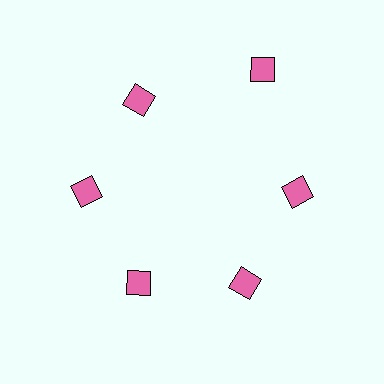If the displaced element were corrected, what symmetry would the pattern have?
It would have 6-fold rotational symmetry — the pattern would map onto itself every 60 degrees.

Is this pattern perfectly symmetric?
No. The 6 pink diamonds are arranged in a ring, but one element near the 1 o'clock position is pushed outward from the center, breaking the 6-fold rotational symmetry.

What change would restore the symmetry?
The symmetry would be restored by moving it inward, back onto the ring so that all 6 diamonds sit at equal angles and equal distance from the center.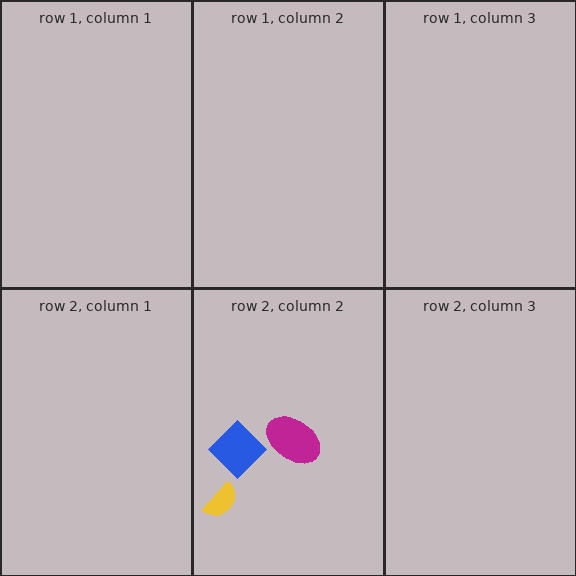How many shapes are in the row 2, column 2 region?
3.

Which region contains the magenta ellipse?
The row 2, column 2 region.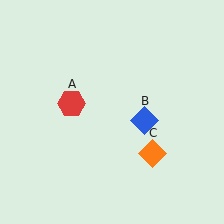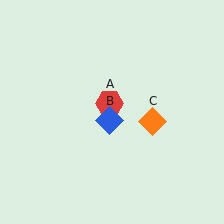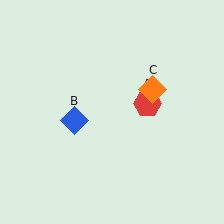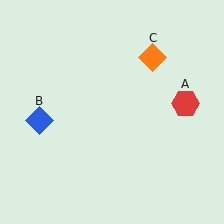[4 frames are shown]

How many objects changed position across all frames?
3 objects changed position: red hexagon (object A), blue diamond (object B), orange diamond (object C).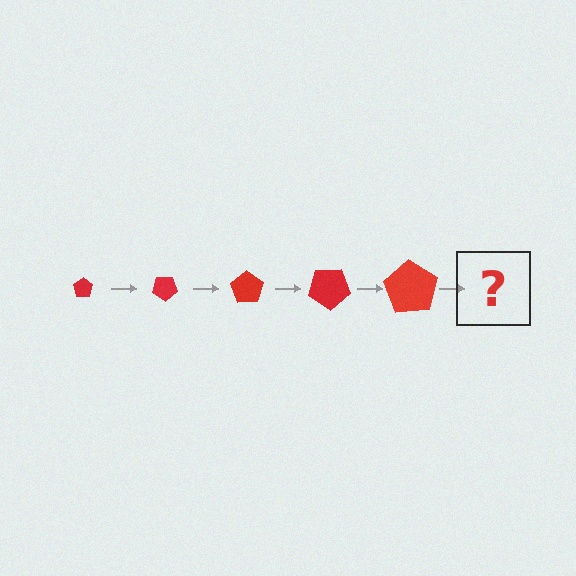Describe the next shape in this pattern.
It should be a pentagon, larger than the previous one and rotated 175 degrees from the start.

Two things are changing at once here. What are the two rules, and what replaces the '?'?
The two rules are that the pentagon grows larger each step and it rotates 35 degrees each step. The '?' should be a pentagon, larger than the previous one and rotated 175 degrees from the start.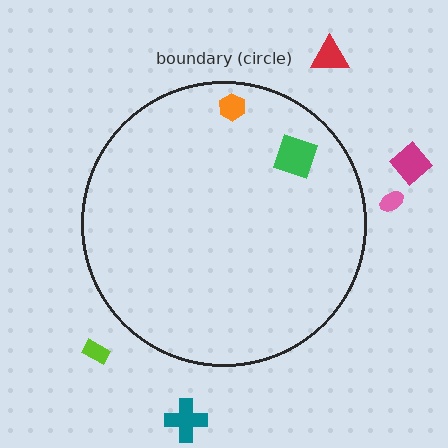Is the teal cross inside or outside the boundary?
Outside.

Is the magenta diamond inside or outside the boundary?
Outside.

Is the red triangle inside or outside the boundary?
Outside.